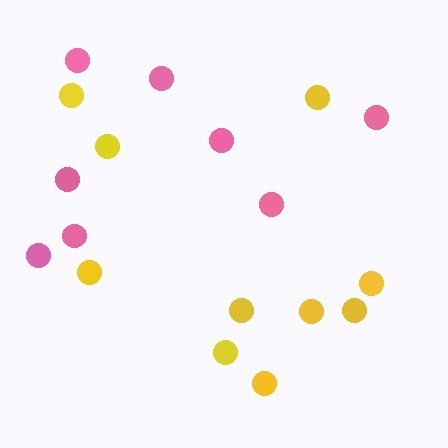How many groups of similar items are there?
There are 2 groups: one group of pink circles (8) and one group of yellow circles (10).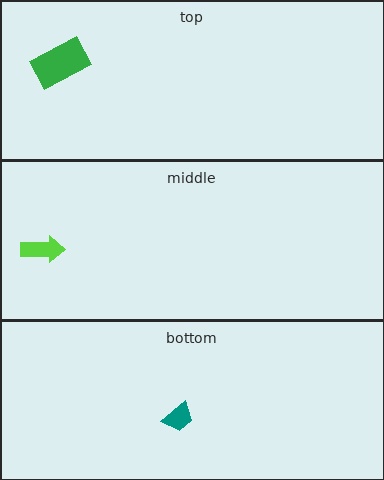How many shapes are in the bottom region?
1.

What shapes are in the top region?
The green rectangle.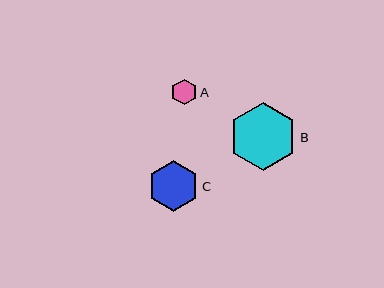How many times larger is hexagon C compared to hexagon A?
Hexagon C is approximately 2.0 times the size of hexagon A.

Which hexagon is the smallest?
Hexagon A is the smallest with a size of approximately 26 pixels.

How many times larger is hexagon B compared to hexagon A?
Hexagon B is approximately 2.6 times the size of hexagon A.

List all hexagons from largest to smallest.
From largest to smallest: B, C, A.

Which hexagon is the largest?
Hexagon B is the largest with a size of approximately 68 pixels.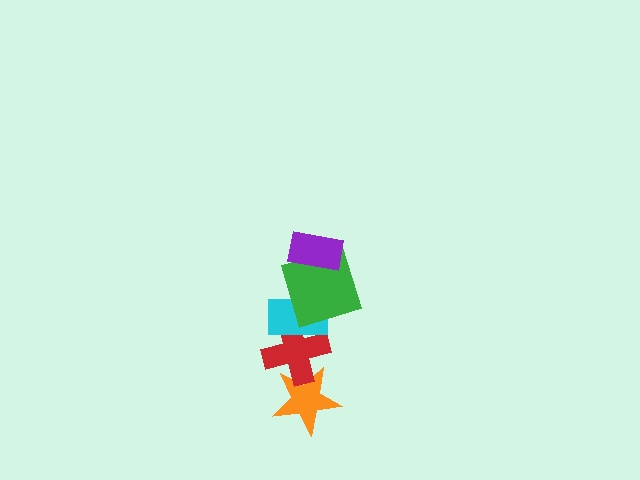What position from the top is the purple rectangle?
The purple rectangle is 1st from the top.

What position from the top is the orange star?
The orange star is 5th from the top.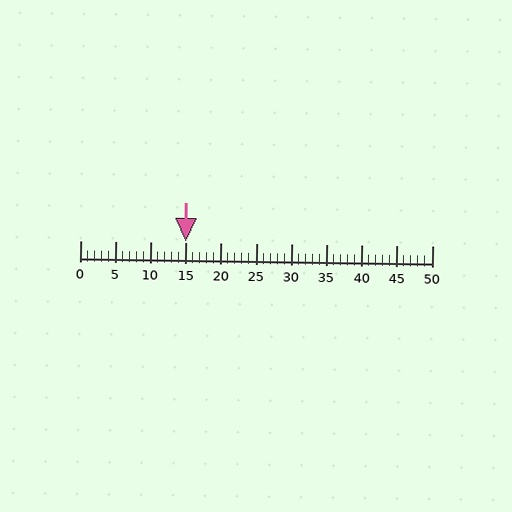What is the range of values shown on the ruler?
The ruler shows values from 0 to 50.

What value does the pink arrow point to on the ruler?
The pink arrow points to approximately 15.